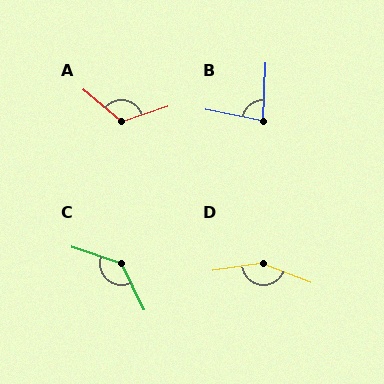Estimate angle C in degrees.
Approximately 134 degrees.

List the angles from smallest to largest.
B (80°), A (121°), C (134°), D (150°).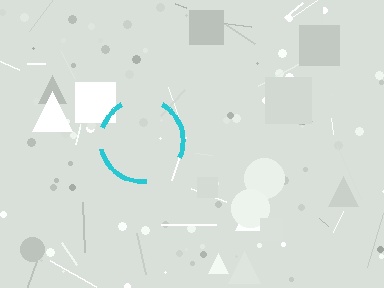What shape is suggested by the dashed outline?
The dashed outline suggests a circle.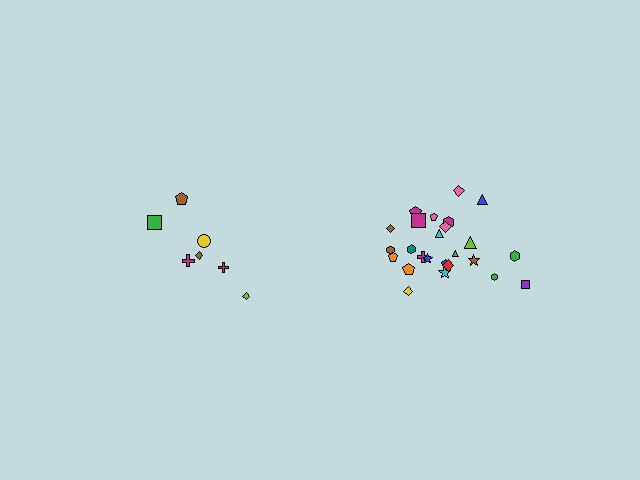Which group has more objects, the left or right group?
The right group.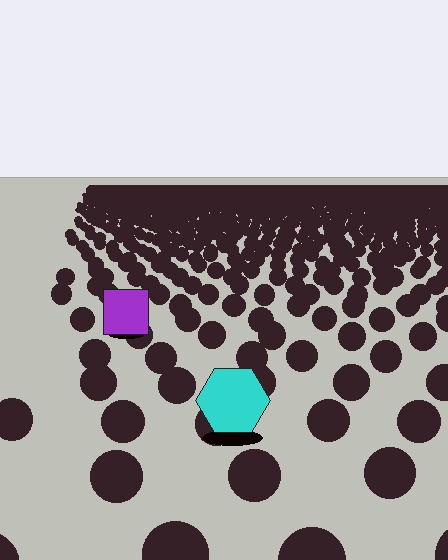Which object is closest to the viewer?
The cyan hexagon is closest. The texture marks near it are larger and more spread out.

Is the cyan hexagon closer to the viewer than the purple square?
Yes. The cyan hexagon is closer — you can tell from the texture gradient: the ground texture is coarser near it.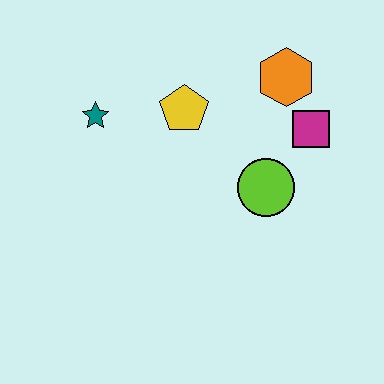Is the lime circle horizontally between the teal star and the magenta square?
Yes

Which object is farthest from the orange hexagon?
The teal star is farthest from the orange hexagon.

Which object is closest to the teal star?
The yellow pentagon is closest to the teal star.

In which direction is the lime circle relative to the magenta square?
The lime circle is below the magenta square.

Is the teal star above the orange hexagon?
No